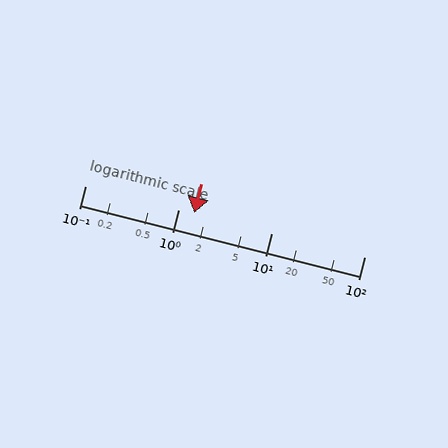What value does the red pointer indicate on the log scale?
The pointer indicates approximately 1.5.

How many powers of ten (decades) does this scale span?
The scale spans 3 decades, from 0.1 to 100.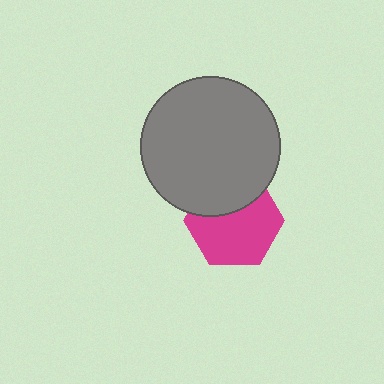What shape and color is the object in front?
The object in front is a gray circle.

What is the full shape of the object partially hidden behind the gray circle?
The partially hidden object is a magenta hexagon.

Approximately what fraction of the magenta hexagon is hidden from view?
Roughly 33% of the magenta hexagon is hidden behind the gray circle.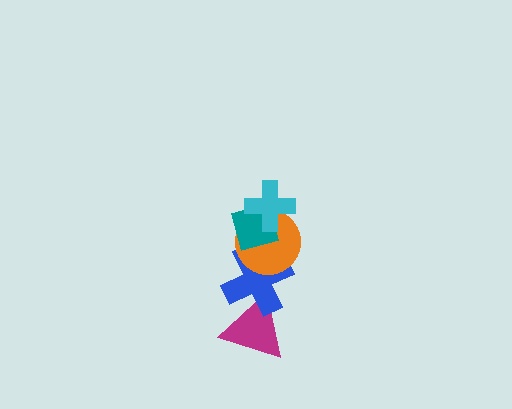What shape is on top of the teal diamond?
The cyan cross is on top of the teal diamond.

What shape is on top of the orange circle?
The teal diamond is on top of the orange circle.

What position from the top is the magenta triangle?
The magenta triangle is 5th from the top.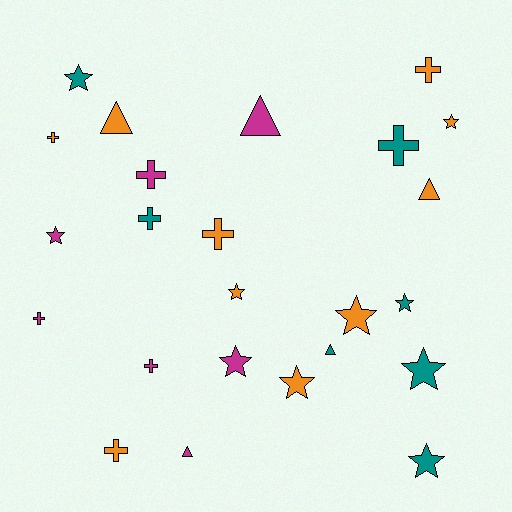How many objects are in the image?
There are 24 objects.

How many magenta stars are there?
There are 2 magenta stars.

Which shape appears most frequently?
Star, with 10 objects.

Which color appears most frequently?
Orange, with 10 objects.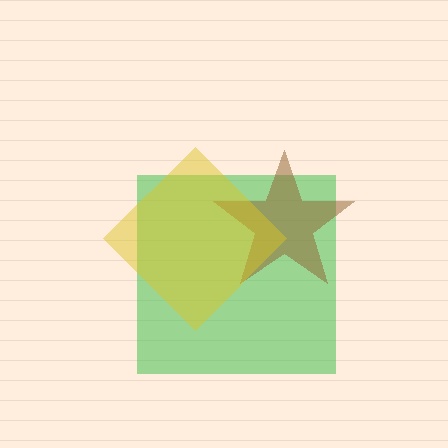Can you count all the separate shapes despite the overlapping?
Yes, there are 3 separate shapes.